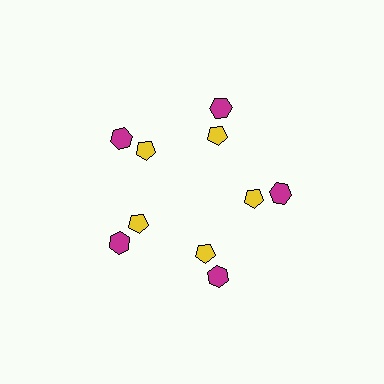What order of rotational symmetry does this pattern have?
This pattern has 5-fold rotational symmetry.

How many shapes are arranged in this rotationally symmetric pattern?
There are 10 shapes, arranged in 5 groups of 2.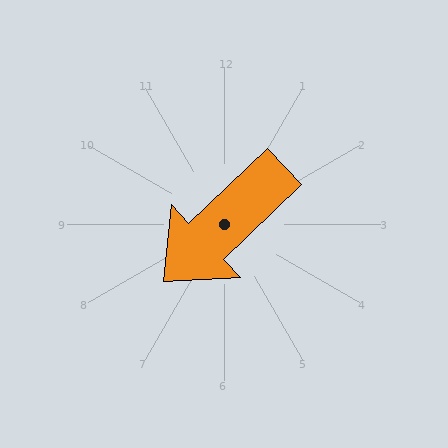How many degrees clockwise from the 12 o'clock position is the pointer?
Approximately 227 degrees.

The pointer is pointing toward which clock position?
Roughly 8 o'clock.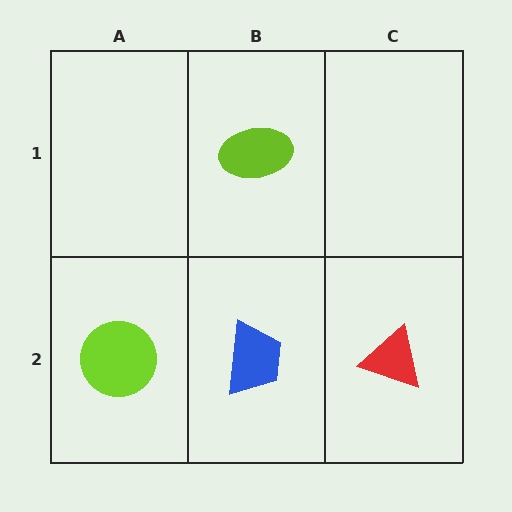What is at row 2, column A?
A lime circle.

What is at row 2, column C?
A red triangle.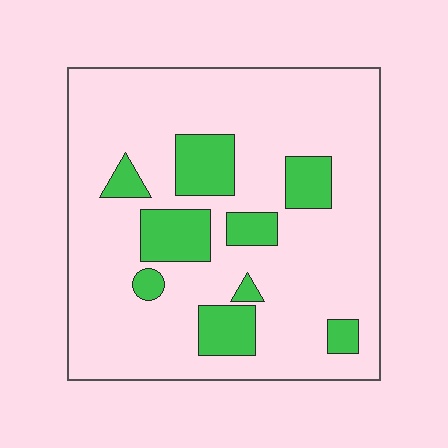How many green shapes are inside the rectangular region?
9.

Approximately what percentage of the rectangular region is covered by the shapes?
Approximately 20%.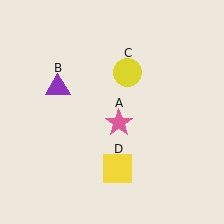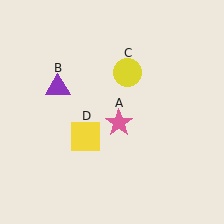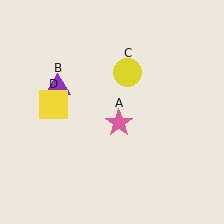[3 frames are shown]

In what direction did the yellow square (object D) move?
The yellow square (object D) moved up and to the left.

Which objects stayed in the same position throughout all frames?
Pink star (object A) and purple triangle (object B) and yellow circle (object C) remained stationary.